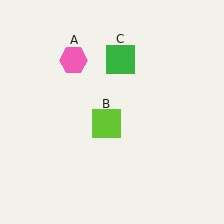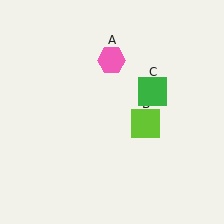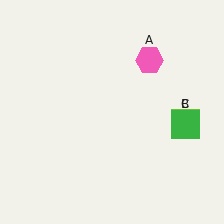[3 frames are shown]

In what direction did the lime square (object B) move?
The lime square (object B) moved right.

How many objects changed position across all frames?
3 objects changed position: pink hexagon (object A), lime square (object B), green square (object C).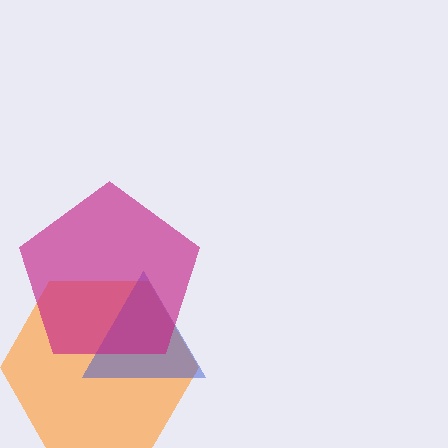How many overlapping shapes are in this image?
There are 3 overlapping shapes in the image.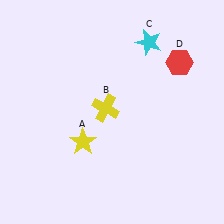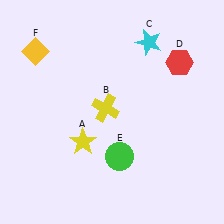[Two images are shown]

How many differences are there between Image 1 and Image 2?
There are 2 differences between the two images.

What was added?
A green circle (E), a yellow diamond (F) were added in Image 2.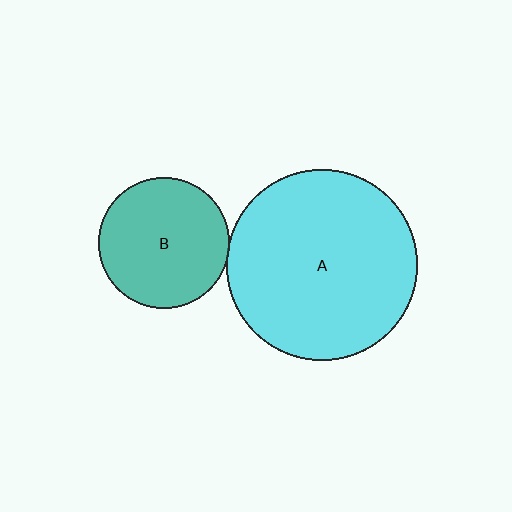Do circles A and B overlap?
Yes.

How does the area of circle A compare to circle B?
Approximately 2.1 times.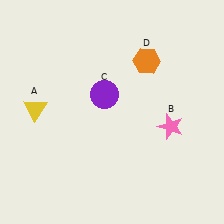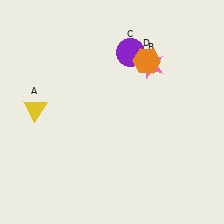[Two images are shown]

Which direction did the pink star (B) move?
The pink star (B) moved up.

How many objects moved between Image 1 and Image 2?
2 objects moved between the two images.